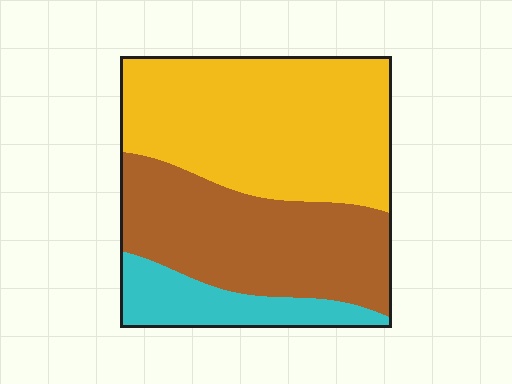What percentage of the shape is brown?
Brown covers roughly 35% of the shape.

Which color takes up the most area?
Yellow, at roughly 50%.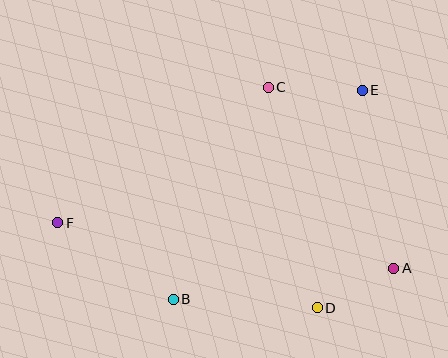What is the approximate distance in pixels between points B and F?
The distance between B and F is approximately 139 pixels.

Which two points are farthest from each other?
Points A and F are farthest from each other.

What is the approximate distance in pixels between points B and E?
The distance between B and E is approximately 282 pixels.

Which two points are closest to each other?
Points A and D are closest to each other.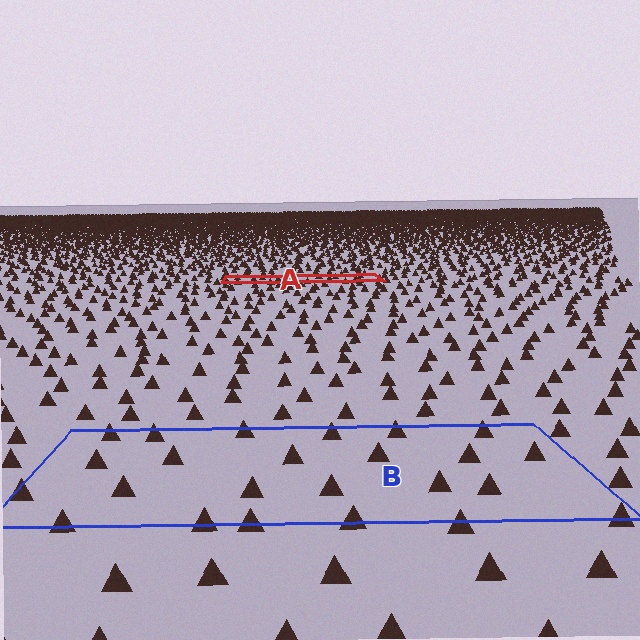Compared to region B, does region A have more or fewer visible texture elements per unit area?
Region A has more texture elements per unit area — they are packed more densely because it is farther away.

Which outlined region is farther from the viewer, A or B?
Region A is farther from the viewer — the texture elements inside it appear smaller and more densely packed.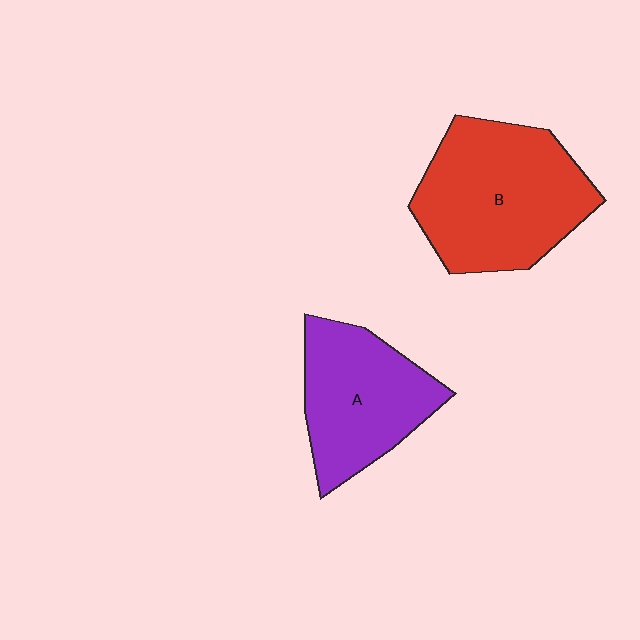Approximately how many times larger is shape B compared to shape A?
Approximately 1.3 times.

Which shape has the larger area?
Shape B (red).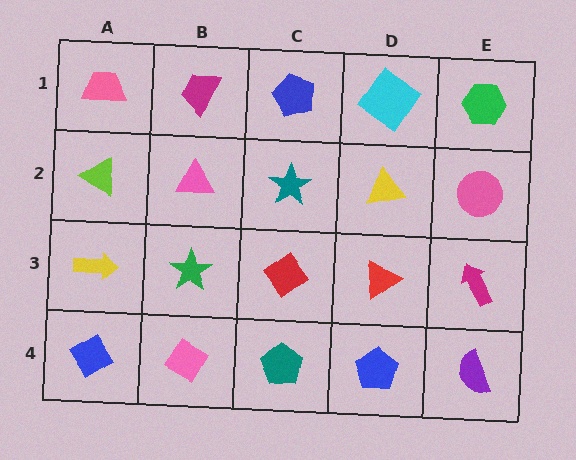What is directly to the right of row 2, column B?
A teal star.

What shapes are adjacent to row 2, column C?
A blue pentagon (row 1, column C), a red diamond (row 3, column C), a pink triangle (row 2, column B), a yellow triangle (row 2, column D).